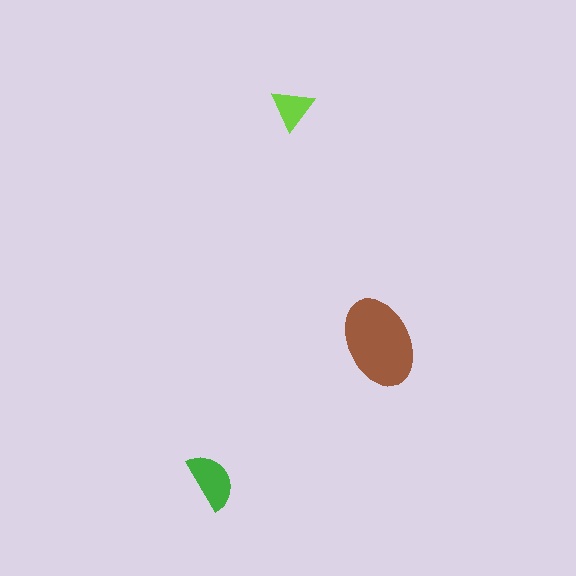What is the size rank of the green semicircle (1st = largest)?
2nd.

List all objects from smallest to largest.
The lime triangle, the green semicircle, the brown ellipse.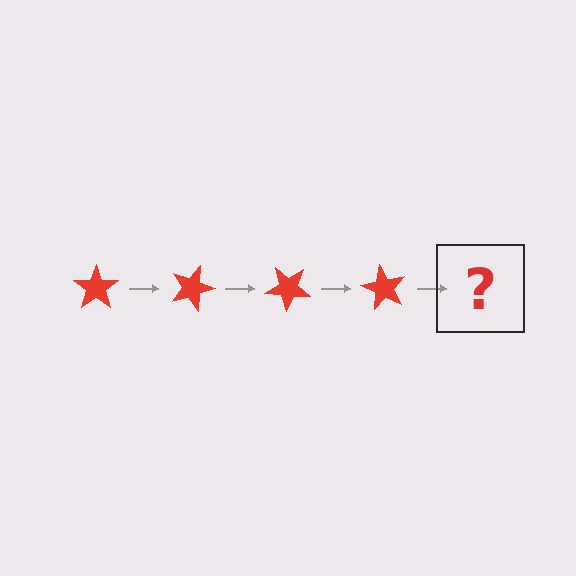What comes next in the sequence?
The next element should be a red star rotated 80 degrees.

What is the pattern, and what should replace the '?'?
The pattern is that the star rotates 20 degrees each step. The '?' should be a red star rotated 80 degrees.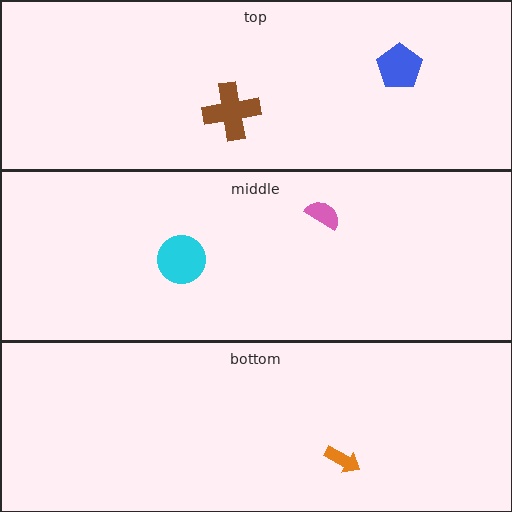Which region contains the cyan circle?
The middle region.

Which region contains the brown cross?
The top region.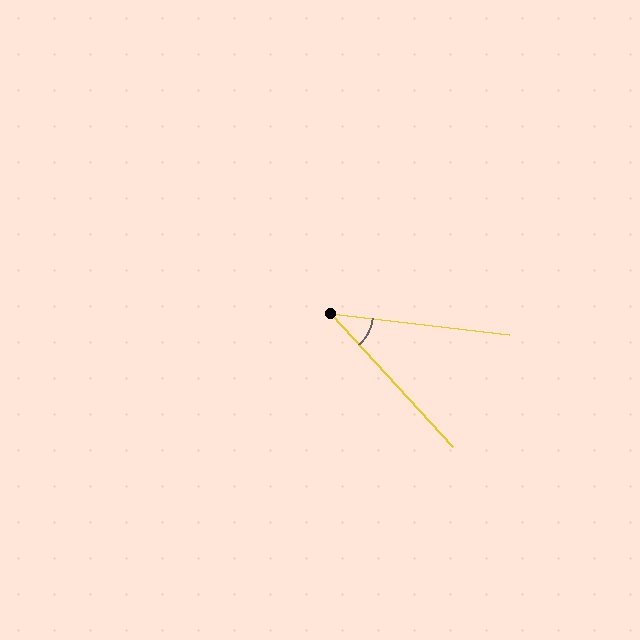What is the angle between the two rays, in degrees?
Approximately 41 degrees.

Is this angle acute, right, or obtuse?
It is acute.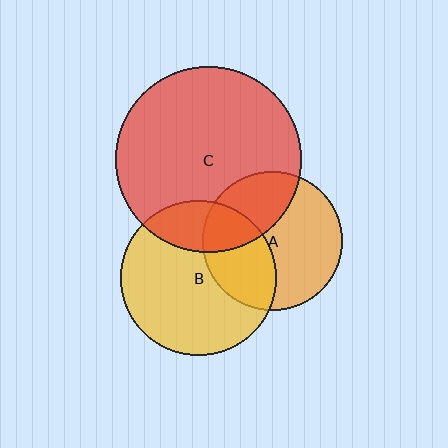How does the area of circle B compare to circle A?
Approximately 1.2 times.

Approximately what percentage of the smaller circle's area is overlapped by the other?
Approximately 35%.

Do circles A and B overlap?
Yes.